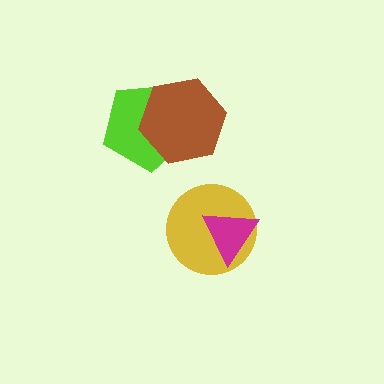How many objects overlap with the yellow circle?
1 object overlaps with the yellow circle.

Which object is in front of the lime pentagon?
The brown hexagon is in front of the lime pentagon.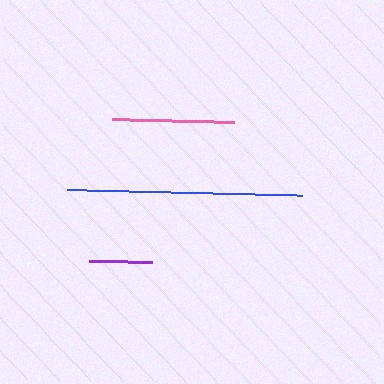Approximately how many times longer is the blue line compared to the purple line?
The blue line is approximately 3.7 times the length of the purple line.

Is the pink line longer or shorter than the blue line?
The blue line is longer than the pink line.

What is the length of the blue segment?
The blue segment is approximately 235 pixels long.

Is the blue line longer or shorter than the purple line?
The blue line is longer than the purple line.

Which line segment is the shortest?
The purple line is the shortest at approximately 63 pixels.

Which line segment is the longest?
The blue line is the longest at approximately 235 pixels.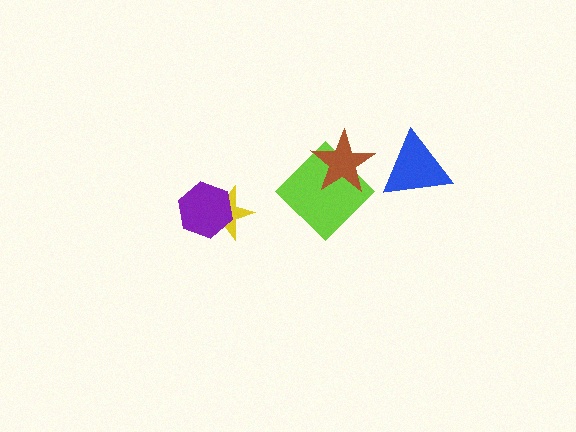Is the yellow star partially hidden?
Yes, it is partially covered by another shape.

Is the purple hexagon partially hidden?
No, no other shape covers it.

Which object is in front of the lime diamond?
The brown star is in front of the lime diamond.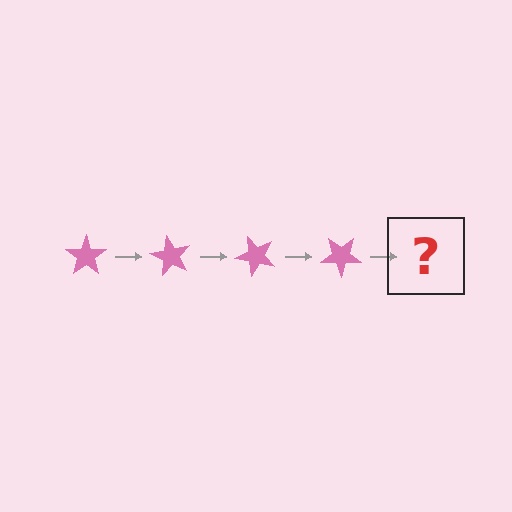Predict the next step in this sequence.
The next step is a pink star rotated 240 degrees.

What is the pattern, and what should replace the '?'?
The pattern is that the star rotates 60 degrees each step. The '?' should be a pink star rotated 240 degrees.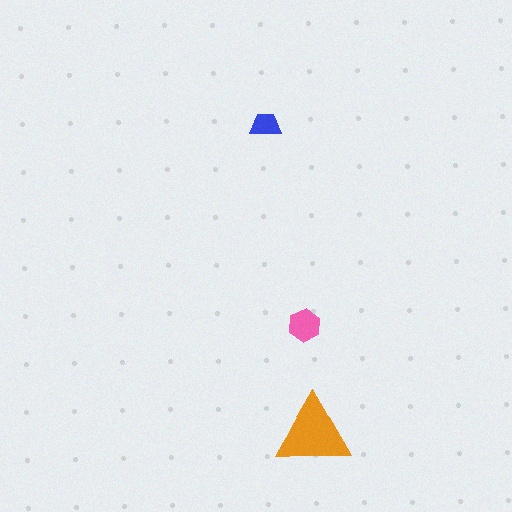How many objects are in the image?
There are 3 objects in the image.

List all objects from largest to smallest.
The orange triangle, the pink hexagon, the blue trapezoid.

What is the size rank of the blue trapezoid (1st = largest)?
3rd.